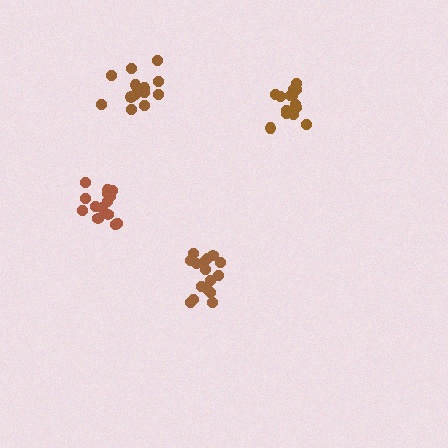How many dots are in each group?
Group 1: 15 dots, Group 2: 16 dots, Group 3: 15 dots, Group 4: 14 dots (60 total).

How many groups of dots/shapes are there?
There are 4 groups.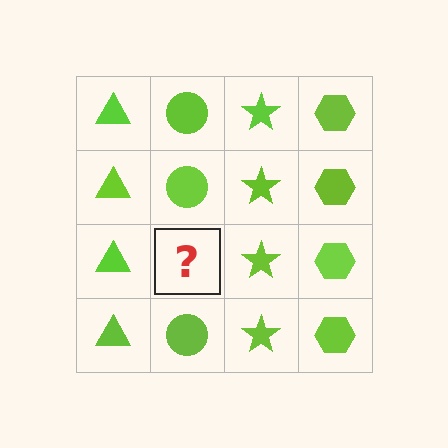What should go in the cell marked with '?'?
The missing cell should contain a lime circle.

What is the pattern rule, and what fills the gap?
The rule is that each column has a consistent shape. The gap should be filled with a lime circle.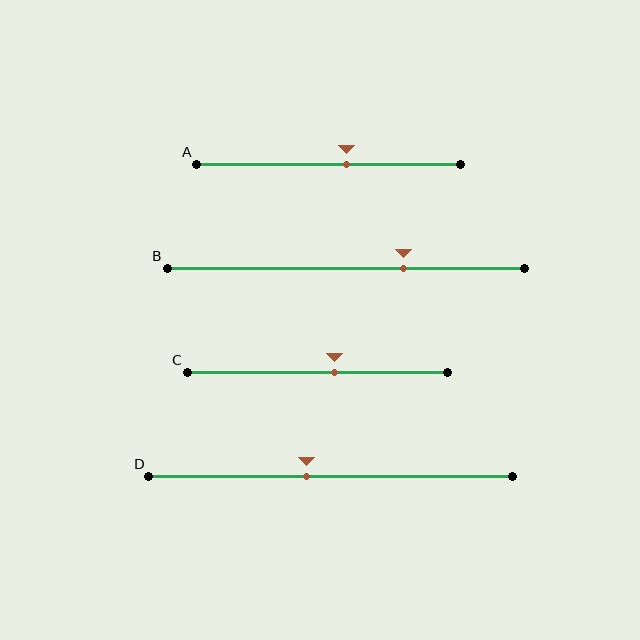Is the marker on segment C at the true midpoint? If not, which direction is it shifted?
No, the marker on segment C is shifted to the right by about 7% of the segment length.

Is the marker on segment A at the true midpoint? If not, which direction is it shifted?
No, the marker on segment A is shifted to the right by about 7% of the segment length.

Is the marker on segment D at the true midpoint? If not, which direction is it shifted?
No, the marker on segment D is shifted to the left by about 7% of the segment length.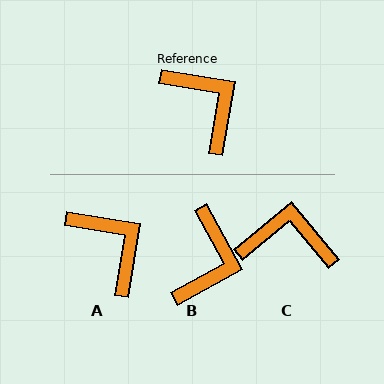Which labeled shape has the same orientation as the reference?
A.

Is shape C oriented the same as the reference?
No, it is off by about 49 degrees.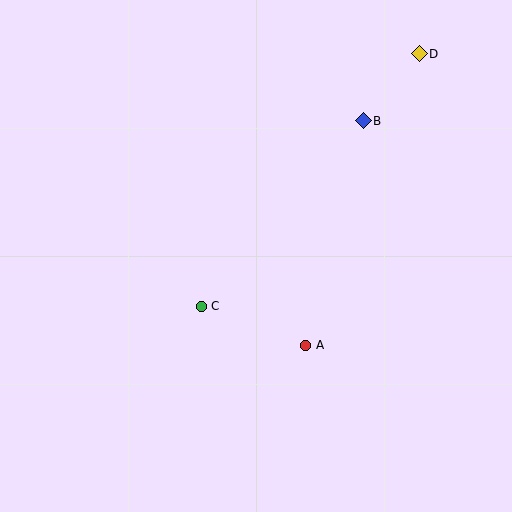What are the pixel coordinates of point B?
Point B is at (363, 121).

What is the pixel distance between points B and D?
The distance between B and D is 87 pixels.